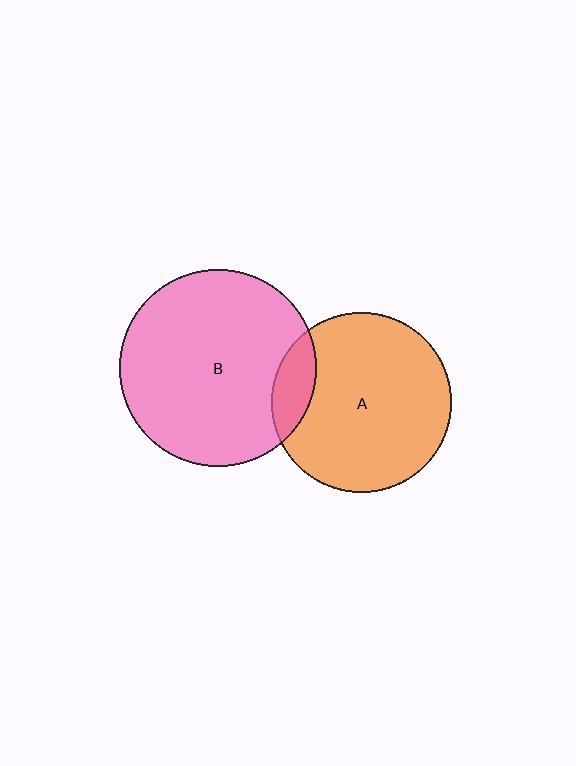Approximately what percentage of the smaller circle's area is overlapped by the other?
Approximately 15%.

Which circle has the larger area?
Circle B (pink).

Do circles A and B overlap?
Yes.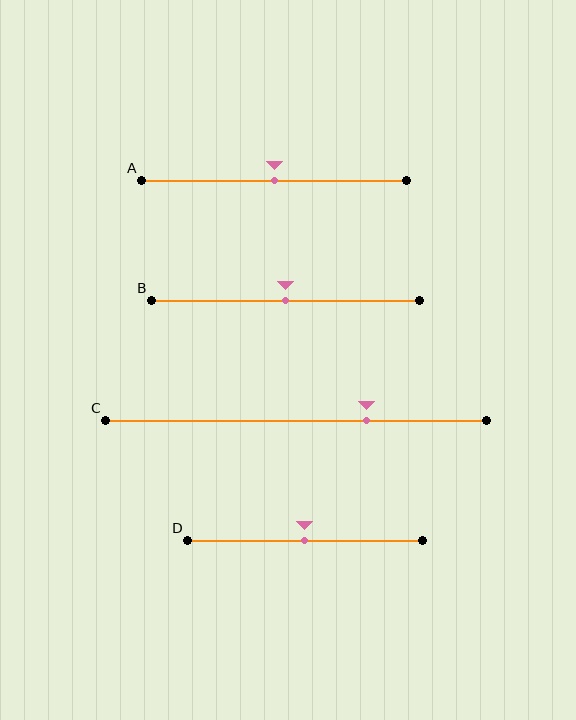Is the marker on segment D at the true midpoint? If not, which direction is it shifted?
Yes, the marker on segment D is at the true midpoint.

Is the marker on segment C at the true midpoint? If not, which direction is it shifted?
No, the marker on segment C is shifted to the right by about 19% of the segment length.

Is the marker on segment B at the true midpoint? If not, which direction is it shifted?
Yes, the marker on segment B is at the true midpoint.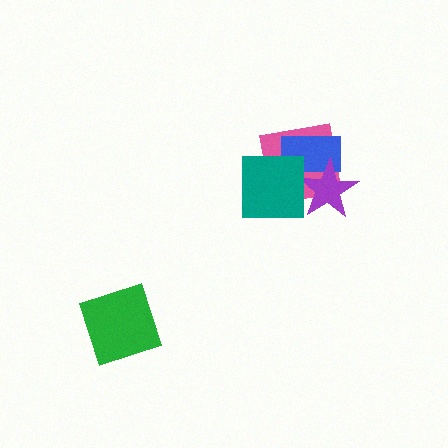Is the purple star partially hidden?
Yes, it is partially covered by another shape.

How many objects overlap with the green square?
0 objects overlap with the green square.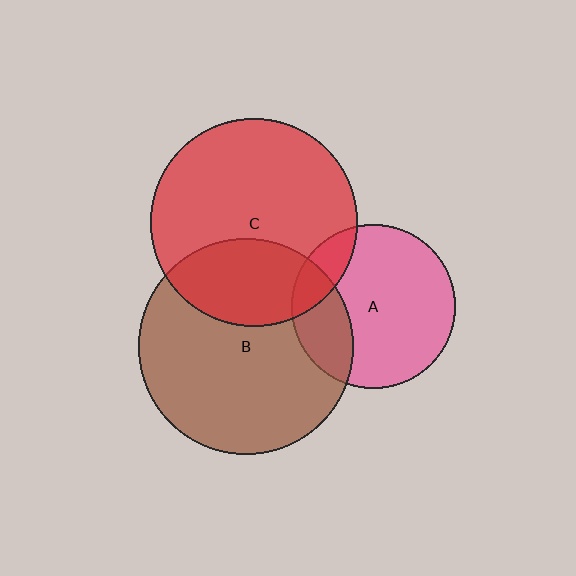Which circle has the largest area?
Circle B (brown).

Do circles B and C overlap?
Yes.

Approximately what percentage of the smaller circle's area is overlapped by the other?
Approximately 30%.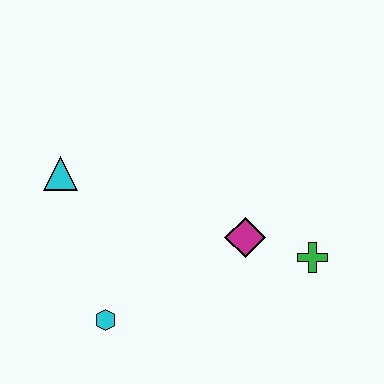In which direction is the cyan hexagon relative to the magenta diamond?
The cyan hexagon is to the left of the magenta diamond.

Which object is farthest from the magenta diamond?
The cyan triangle is farthest from the magenta diamond.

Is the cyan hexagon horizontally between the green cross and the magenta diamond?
No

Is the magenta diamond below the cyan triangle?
Yes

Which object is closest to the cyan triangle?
The cyan hexagon is closest to the cyan triangle.